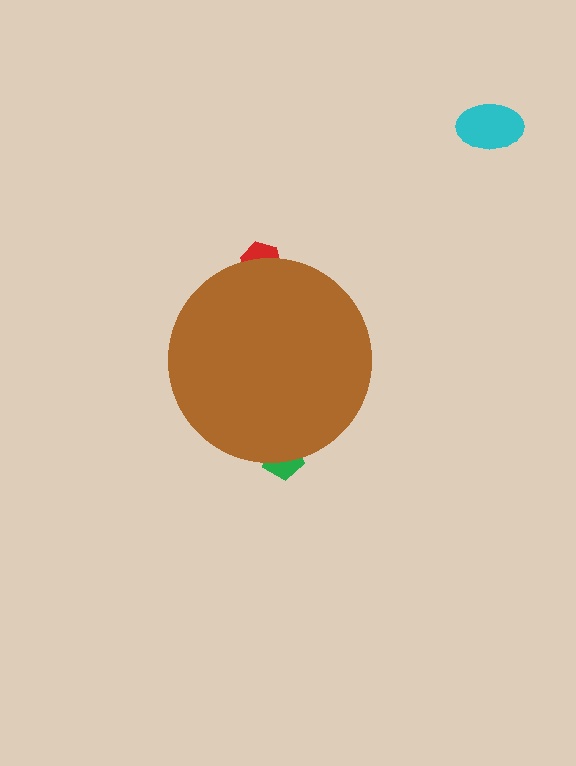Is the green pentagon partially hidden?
Yes, the green pentagon is partially hidden behind the brown circle.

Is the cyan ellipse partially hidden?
No, the cyan ellipse is fully visible.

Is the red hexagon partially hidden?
Yes, the red hexagon is partially hidden behind the brown circle.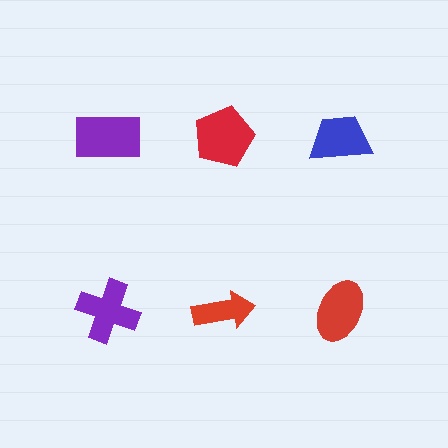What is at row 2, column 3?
A red ellipse.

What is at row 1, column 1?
A purple rectangle.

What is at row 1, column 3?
A blue trapezoid.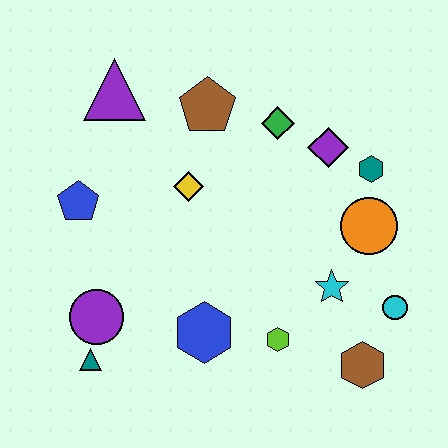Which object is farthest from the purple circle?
The teal hexagon is farthest from the purple circle.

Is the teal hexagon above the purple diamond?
No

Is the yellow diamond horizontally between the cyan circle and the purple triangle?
Yes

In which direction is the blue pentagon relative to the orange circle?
The blue pentagon is to the left of the orange circle.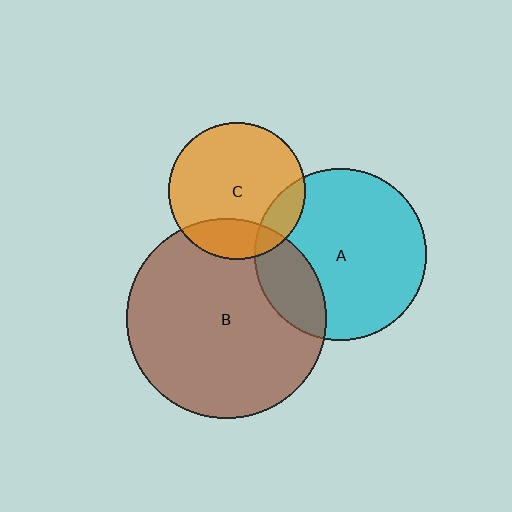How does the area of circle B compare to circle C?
Approximately 2.2 times.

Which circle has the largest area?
Circle B (brown).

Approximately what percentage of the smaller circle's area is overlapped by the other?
Approximately 20%.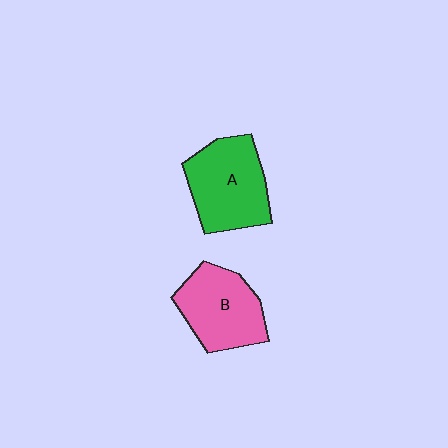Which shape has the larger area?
Shape A (green).